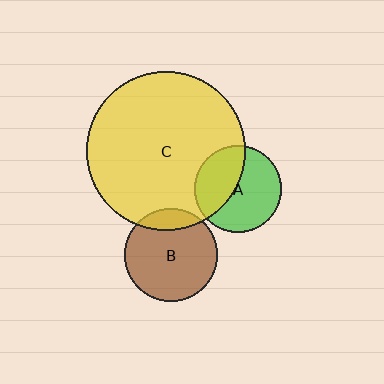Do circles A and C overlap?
Yes.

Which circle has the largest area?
Circle C (yellow).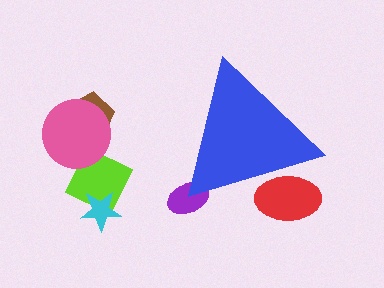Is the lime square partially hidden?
No, the lime square is fully visible.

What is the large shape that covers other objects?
A blue triangle.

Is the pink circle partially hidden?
No, the pink circle is fully visible.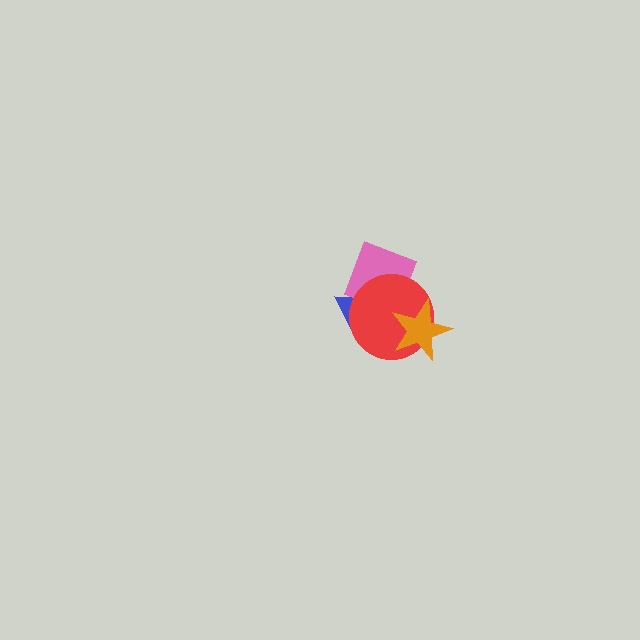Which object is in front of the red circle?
The orange star is in front of the red circle.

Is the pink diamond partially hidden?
Yes, it is partially covered by another shape.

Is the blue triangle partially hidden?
Yes, it is partially covered by another shape.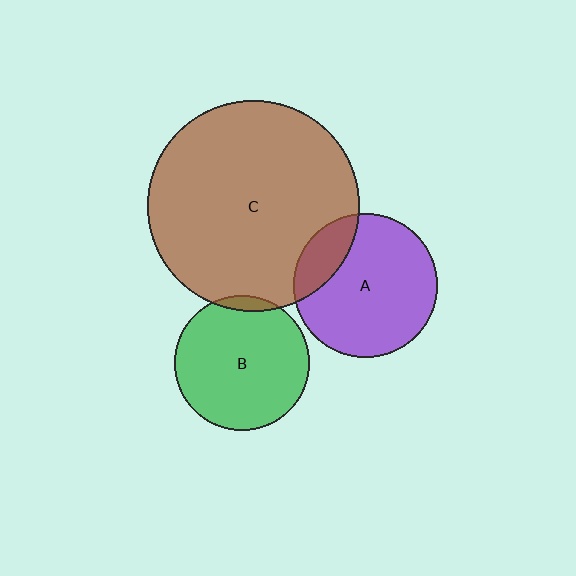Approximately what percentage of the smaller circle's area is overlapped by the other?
Approximately 20%.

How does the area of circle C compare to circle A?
Approximately 2.2 times.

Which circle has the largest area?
Circle C (brown).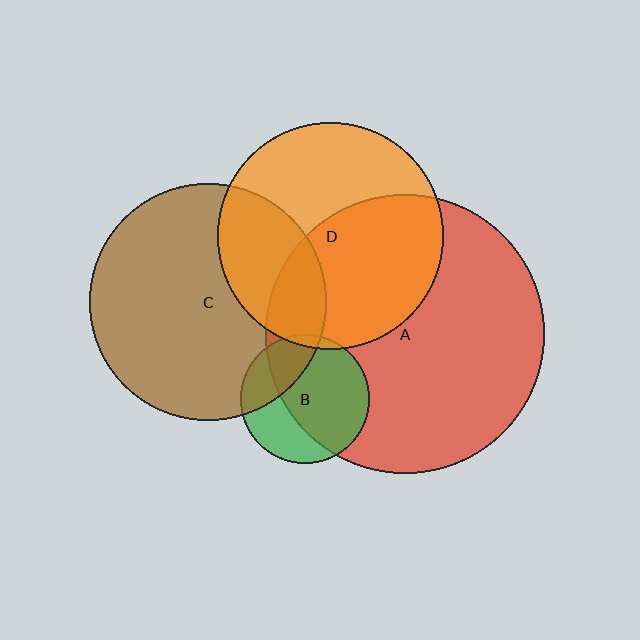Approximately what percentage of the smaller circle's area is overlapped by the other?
Approximately 30%.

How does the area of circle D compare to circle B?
Approximately 3.1 times.